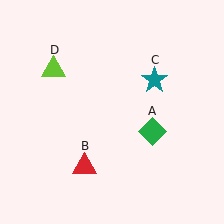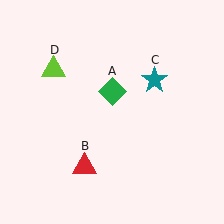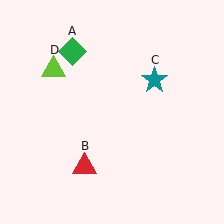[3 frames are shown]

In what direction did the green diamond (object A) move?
The green diamond (object A) moved up and to the left.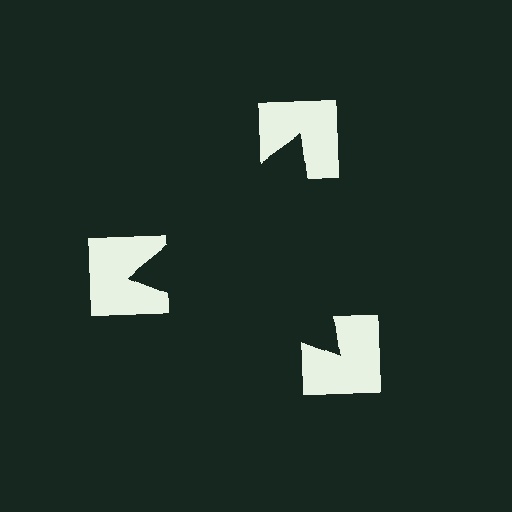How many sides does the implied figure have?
3 sides.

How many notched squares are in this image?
There are 3 — one at each vertex of the illusory triangle.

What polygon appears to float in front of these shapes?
An illusory triangle — its edges are inferred from the aligned wedge cuts in the notched squares, not physically drawn.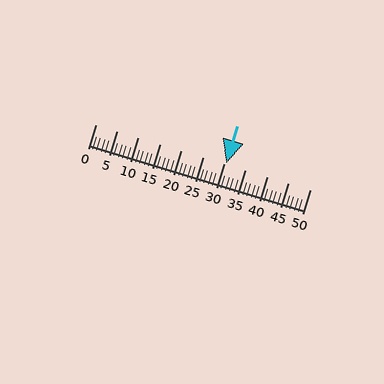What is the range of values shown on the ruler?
The ruler shows values from 0 to 50.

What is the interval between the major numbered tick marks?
The major tick marks are spaced 5 units apart.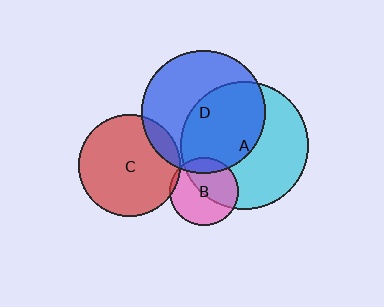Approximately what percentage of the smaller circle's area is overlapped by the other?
Approximately 50%.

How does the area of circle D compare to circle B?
Approximately 3.3 times.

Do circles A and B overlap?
Yes.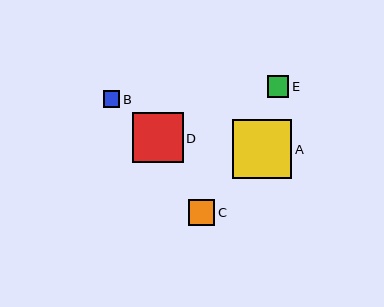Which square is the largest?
Square A is the largest with a size of approximately 59 pixels.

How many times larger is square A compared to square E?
Square A is approximately 2.7 times the size of square E.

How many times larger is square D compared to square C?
Square D is approximately 1.9 times the size of square C.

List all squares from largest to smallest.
From largest to smallest: A, D, C, E, B.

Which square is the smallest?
Square B is the smallest with a size of approximately 17 pixels.